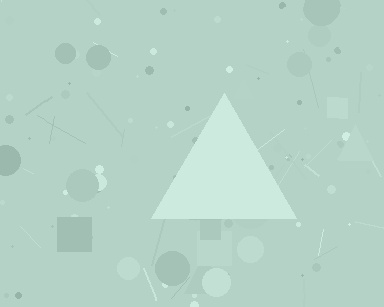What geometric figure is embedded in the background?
A triangle is embedded in the background.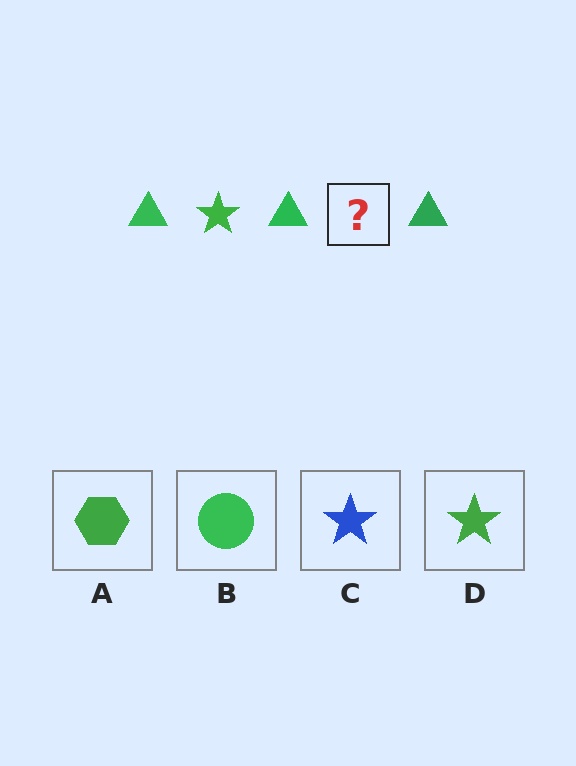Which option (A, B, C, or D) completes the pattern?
D.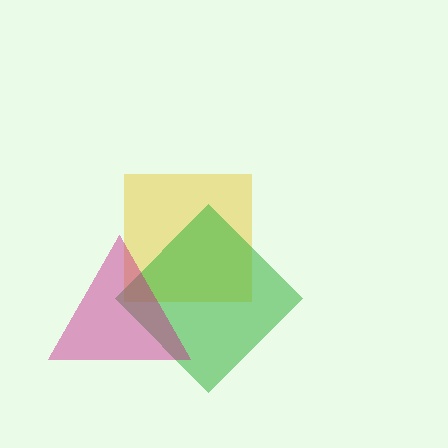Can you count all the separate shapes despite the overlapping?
Yes, there are 3 separate shapes.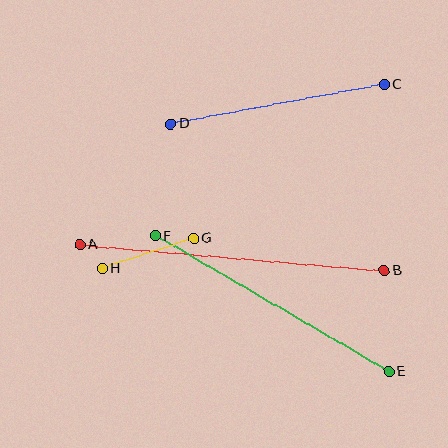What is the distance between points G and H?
The distance is approximately 96 pixels.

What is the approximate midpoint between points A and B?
The midpoint is at approximately (232, 258) pixels.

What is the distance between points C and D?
The distance is approximately 217 pixels.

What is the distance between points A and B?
The distance is approximately 305 pixels.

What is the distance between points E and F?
The distance is approximately 270 pixels.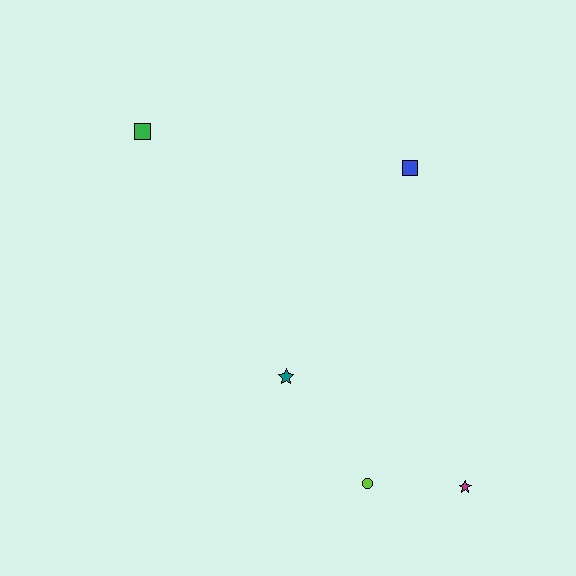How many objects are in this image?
There are 5 objects.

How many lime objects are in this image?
There is 1 lime object.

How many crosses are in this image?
There are no crosses.